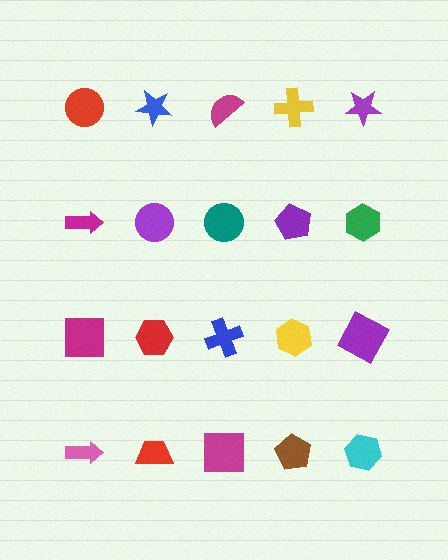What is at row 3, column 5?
A purple square.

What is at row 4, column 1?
A pink arrow.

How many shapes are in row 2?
5 shapes.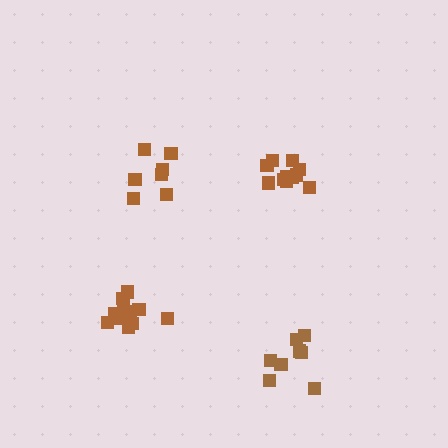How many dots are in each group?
Group 1: 8 dots, Group 2: 13 dots, Group 3: 7 dots, Group 4: 13 dots (41 total).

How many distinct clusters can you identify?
There are 4 distinct clusters.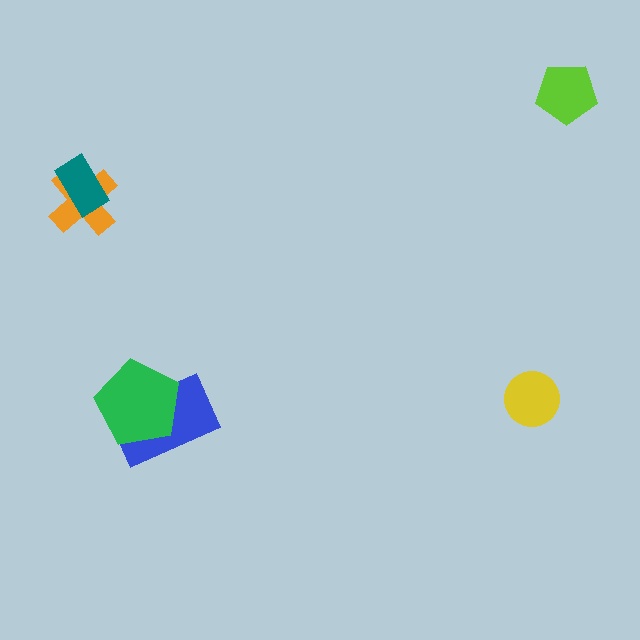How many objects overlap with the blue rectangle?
1 object overlaps with the blue rectangle.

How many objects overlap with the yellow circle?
0 objects overlap with the yellow circle.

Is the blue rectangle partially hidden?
Yes, it is partially covered by another shape.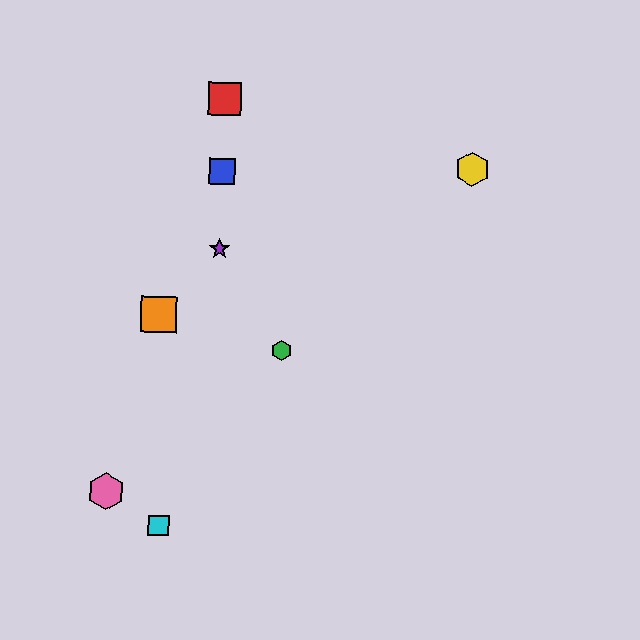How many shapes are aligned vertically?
3 shapes (the red square, the blue square, the purple star) are aligned vertically.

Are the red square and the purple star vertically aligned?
Yes, both are at x≈224.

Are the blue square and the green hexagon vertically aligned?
No, the blue square is at x≈222 and the green hexagon is at x≈282.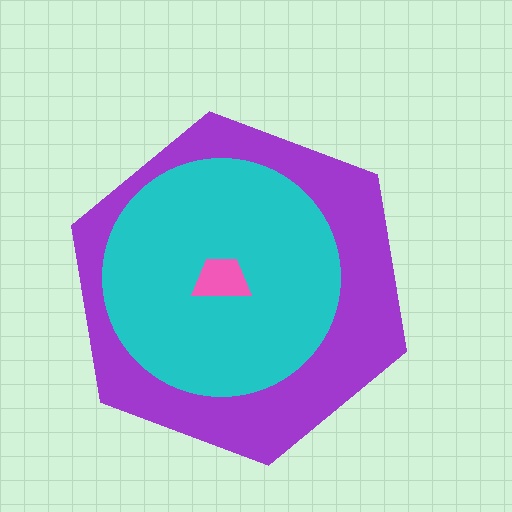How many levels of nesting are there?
3.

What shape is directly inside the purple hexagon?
The cyan circle.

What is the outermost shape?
The purple hexagon.